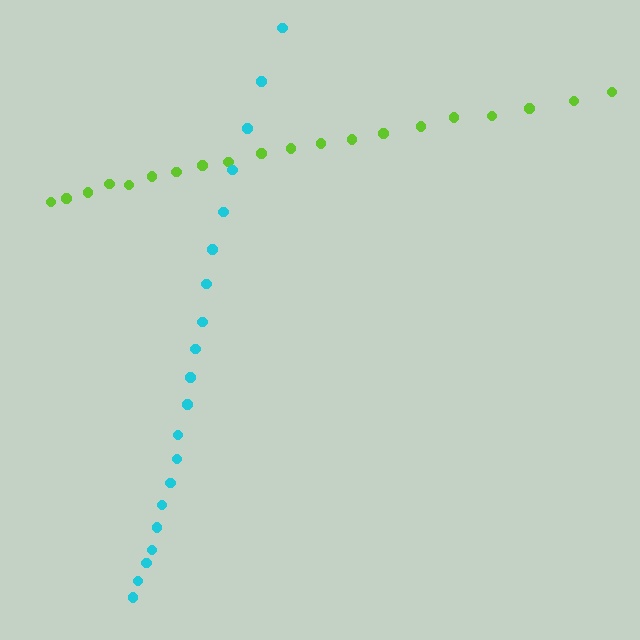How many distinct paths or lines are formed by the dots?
There are 2 distinct paths.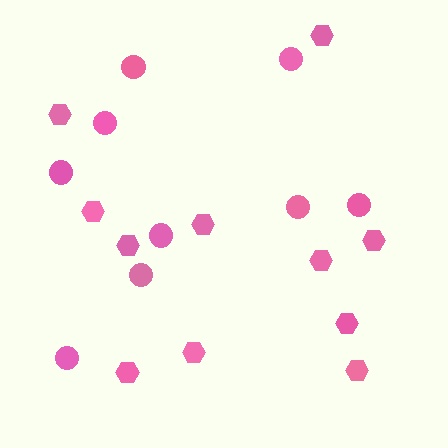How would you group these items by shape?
There are 2 groups: one group of hexagons (11) and one group of circles (9).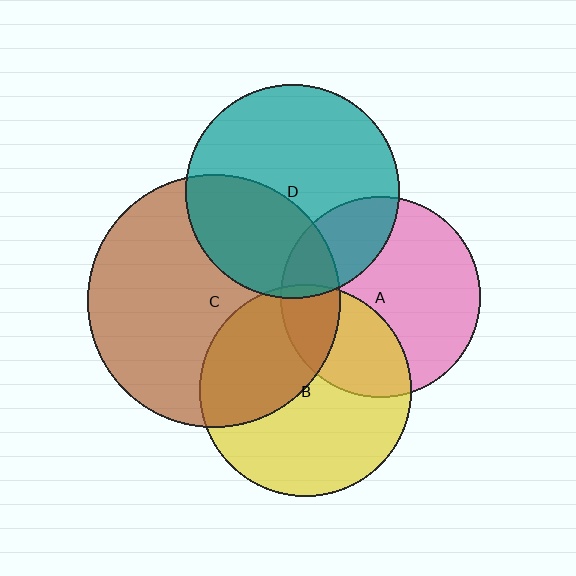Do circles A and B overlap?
Yes.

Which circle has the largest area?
Circle C (brown).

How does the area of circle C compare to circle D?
Approximately 1.4 times.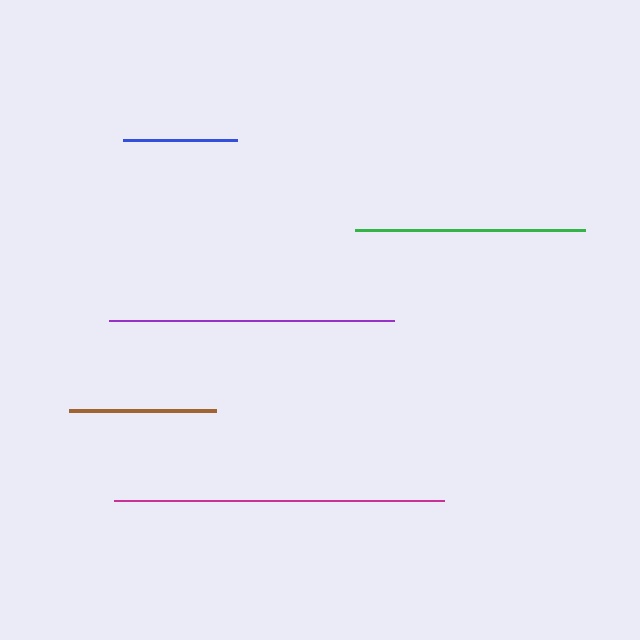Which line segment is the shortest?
The blue line is the shortest at approximately 115 pixels.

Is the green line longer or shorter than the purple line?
The purple line is longer than the green line.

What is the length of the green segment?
The green segment is approximately 229 pixels long.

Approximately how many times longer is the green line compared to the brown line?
The green line is approximately 1.6 times the length of the brown line.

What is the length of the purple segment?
The purple segment is approximately 285 pixels long.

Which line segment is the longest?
The magenta line is the longest at approximately 330 pixels.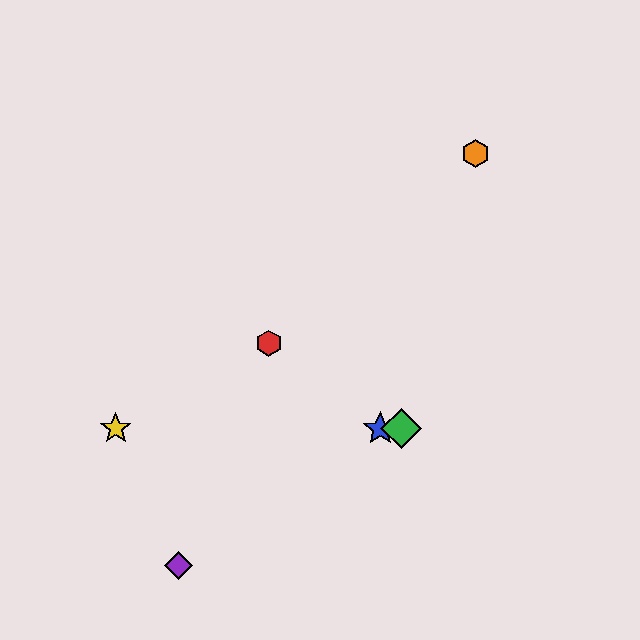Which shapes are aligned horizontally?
The blue star, the green diamond, the yellow star are aligned horizontally.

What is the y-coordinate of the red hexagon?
The red hexagon is at y≈343.